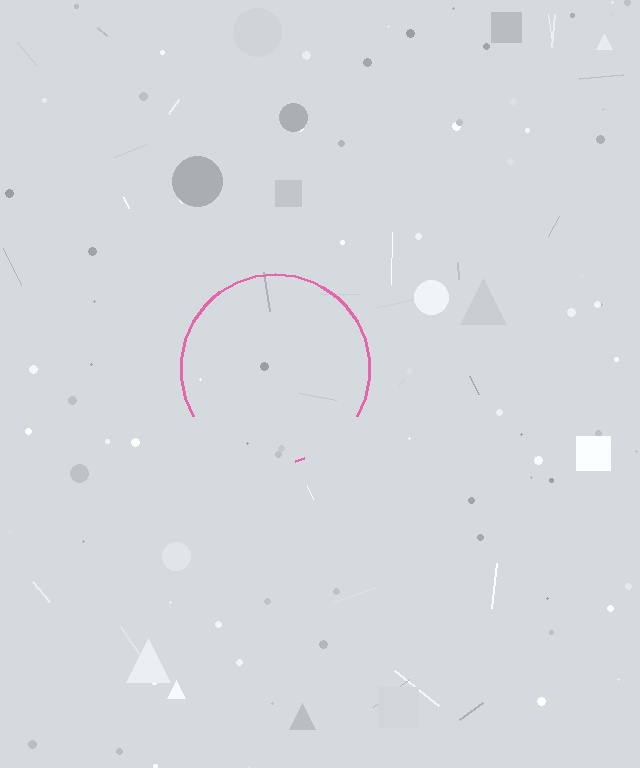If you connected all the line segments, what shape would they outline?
They would outline a circle.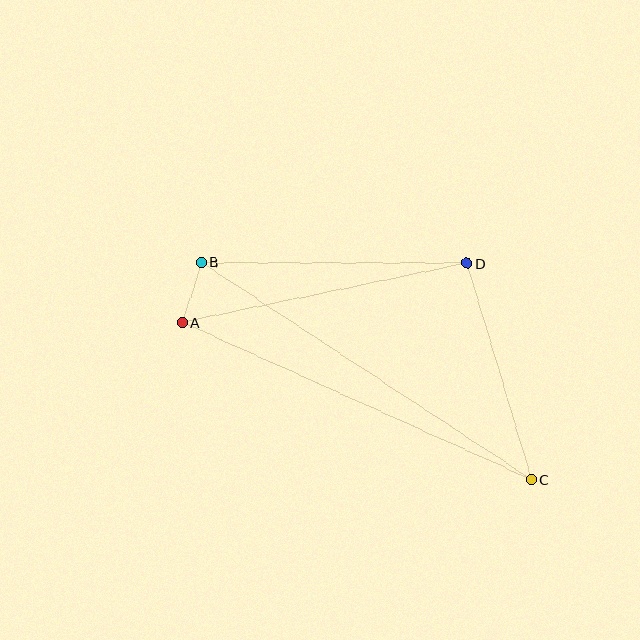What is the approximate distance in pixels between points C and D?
The distance between C and D is approximately 226 pixels.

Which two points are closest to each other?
Points A and B are closest to each other.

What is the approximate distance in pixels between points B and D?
The distance between B and D is approximately 266 pixels.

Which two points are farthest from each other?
Points B and C are farthest from each other.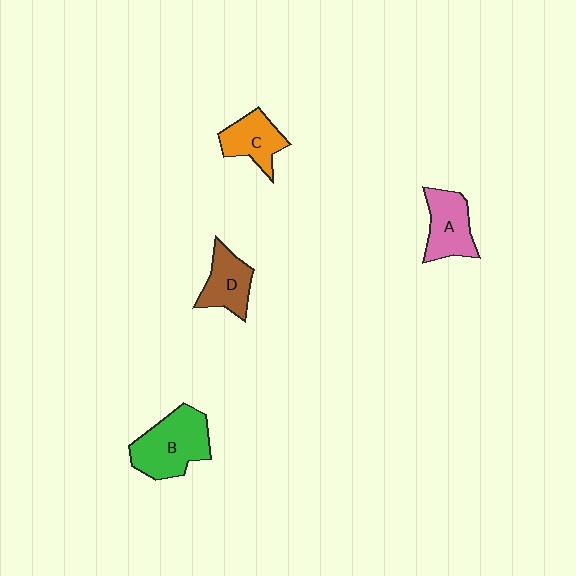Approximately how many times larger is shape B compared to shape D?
Approximately 1.5 times.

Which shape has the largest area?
Shape B (green).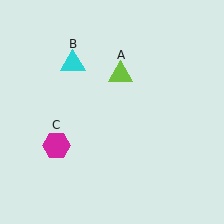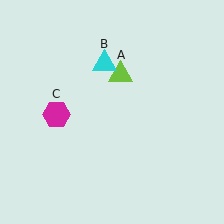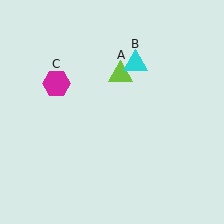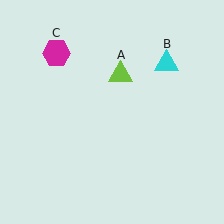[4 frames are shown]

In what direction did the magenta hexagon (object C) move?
The magenta hexagon (object C) moved up.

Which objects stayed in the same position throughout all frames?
Lime triangle (object A) remained stationary.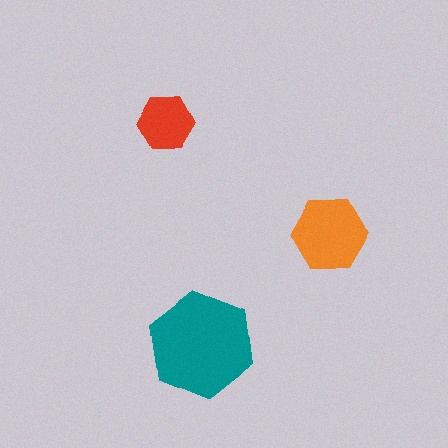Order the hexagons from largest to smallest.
the teal one, the orange one, the red one.